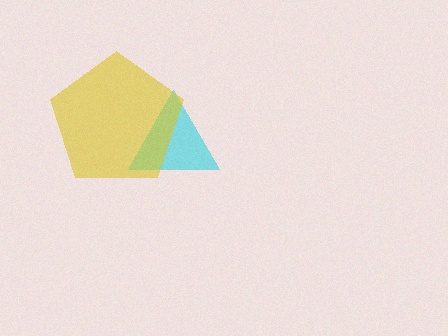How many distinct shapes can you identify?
There are 2 distinct shapes: a cyan triangle, a yellow pentagon.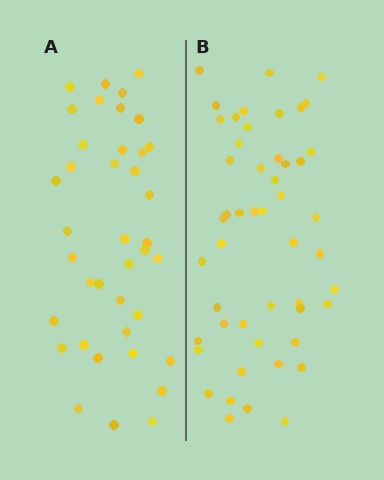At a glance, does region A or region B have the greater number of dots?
Region B (the right region) has more dots.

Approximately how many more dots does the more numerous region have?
Region B has roughly 12 or so more dots than region A.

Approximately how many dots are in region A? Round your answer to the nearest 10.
About 40 dots. (The exact count is 39, which rounds to 40.)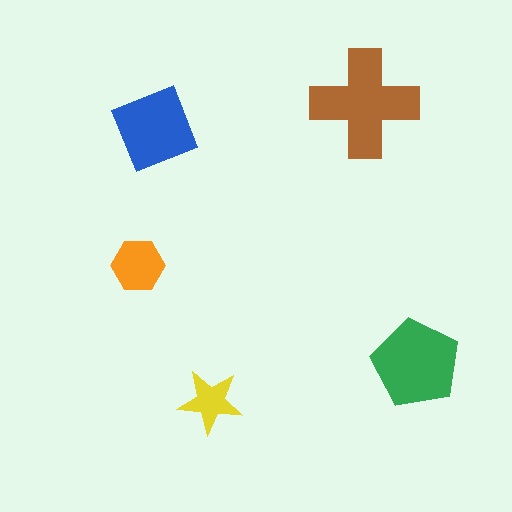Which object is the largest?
The brown cross.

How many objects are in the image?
There are 5 objects in the image.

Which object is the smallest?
The yellow star.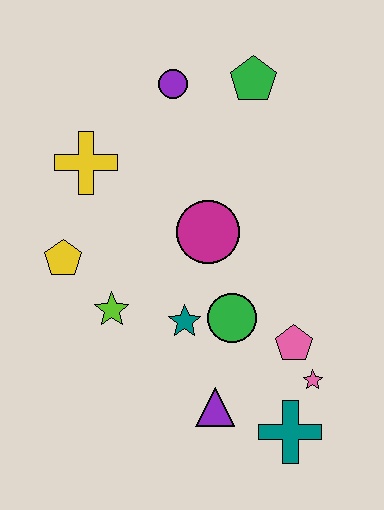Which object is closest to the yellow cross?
The yellow pentagon is closest to the yellow cross.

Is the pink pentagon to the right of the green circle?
Yes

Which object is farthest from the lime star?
The green pentagon is farthest from the lime star.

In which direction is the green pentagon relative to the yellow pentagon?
The green pentagon is to the right of the yellow pentagon.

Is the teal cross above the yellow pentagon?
No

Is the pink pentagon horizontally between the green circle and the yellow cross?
No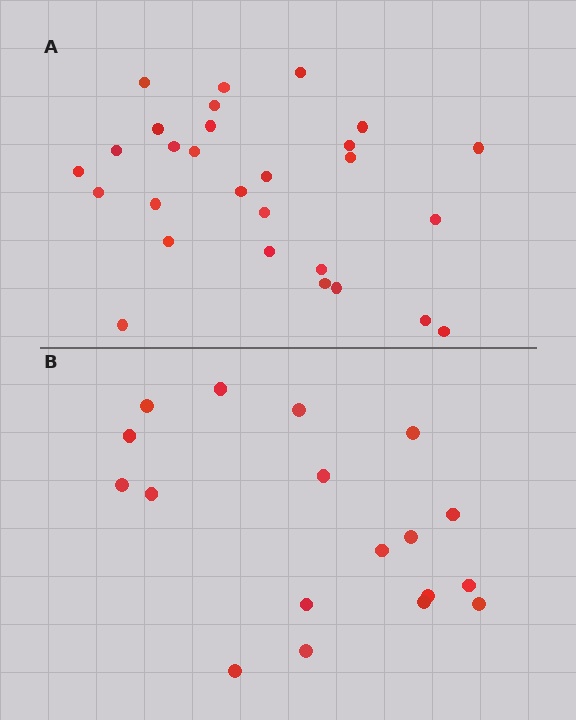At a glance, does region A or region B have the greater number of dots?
Region A (the top region) has more dots.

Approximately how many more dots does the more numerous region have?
Region A has roughly 10 or so more dots than region B.